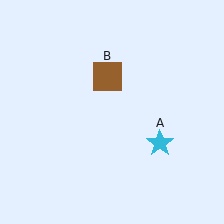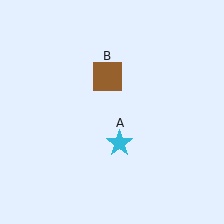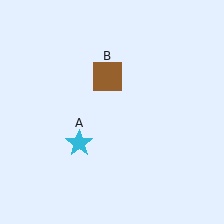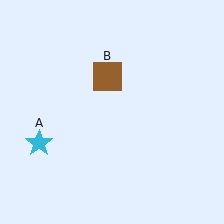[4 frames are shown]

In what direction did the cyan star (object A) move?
The cyan star (object A) moved left.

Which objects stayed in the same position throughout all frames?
Brown square (object B) remained stationary.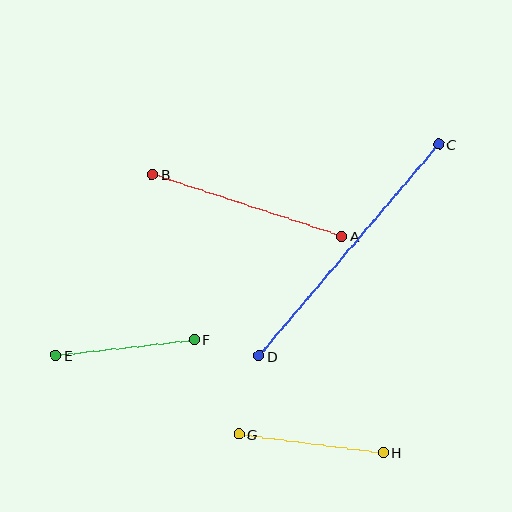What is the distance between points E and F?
The distance is approximately 139 pixels.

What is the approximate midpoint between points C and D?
The midpoint is at approximately (349, 250) pixels.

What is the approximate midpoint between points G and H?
The midpoint is at approximately (311, 443) pixels.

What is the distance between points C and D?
The distance is approximately 278 pixels.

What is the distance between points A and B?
The distance is approximately 199 pixels.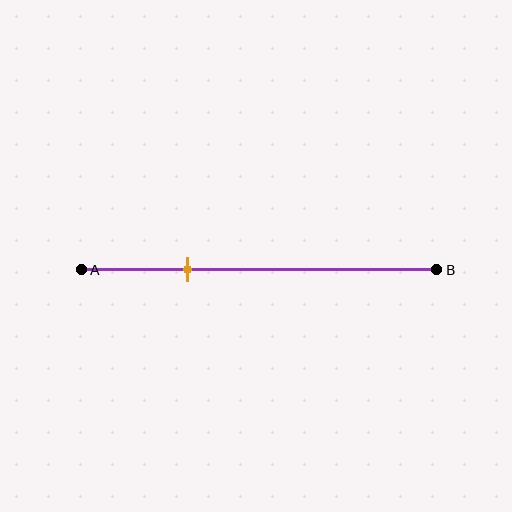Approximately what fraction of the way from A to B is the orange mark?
The orange mark is approximately 30% of the way from A to B.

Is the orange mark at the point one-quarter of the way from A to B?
No, the mark is at about 30% from A, not at the 25% one-quarter point.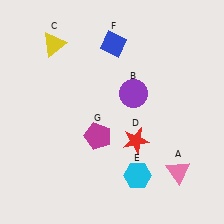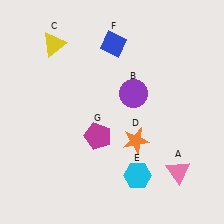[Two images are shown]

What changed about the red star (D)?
In Image 1, D is red. In Image 2, it changed to orange.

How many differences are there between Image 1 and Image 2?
There is 1 difference between the two images.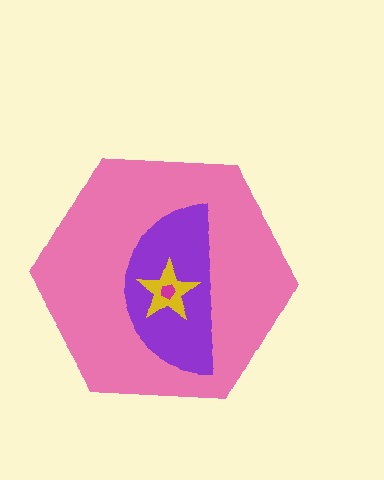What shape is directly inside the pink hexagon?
The purple semicircle.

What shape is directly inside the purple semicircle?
The yellow star.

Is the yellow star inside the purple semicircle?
Yes.